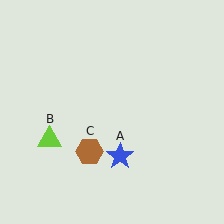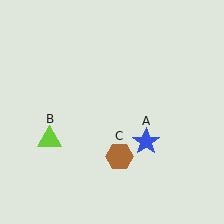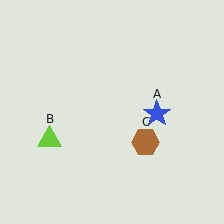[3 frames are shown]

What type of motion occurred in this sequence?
The blue star (object A), brown hexagon (object C) rotated counterclockwise around the center of the scene.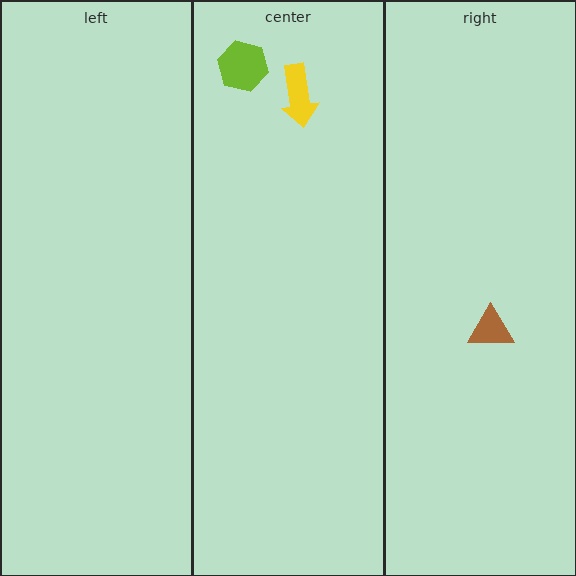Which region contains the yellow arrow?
The center region.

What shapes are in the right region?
The brown triangle.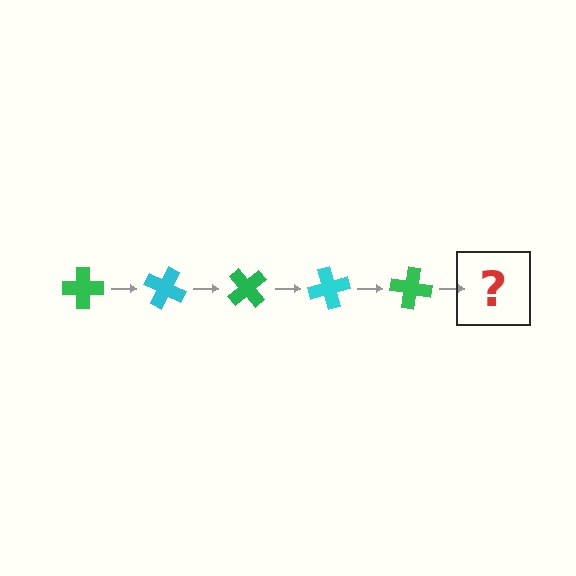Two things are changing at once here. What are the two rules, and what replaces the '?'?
The two rules are that it rotates 25 degrees each step and the color cycles through green and cyan. The '?' should be a cyan cross, rotated 125 degrees from the start.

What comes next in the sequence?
The next element should be a cyan cross, rotated 125 degrees from the start.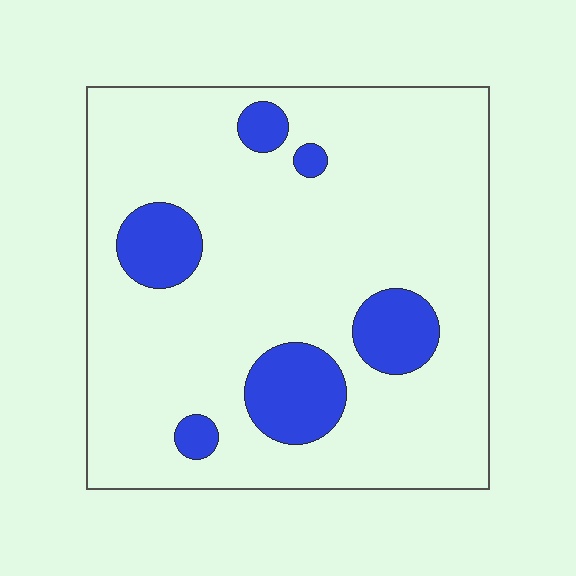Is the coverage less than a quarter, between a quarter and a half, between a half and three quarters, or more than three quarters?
Less than a quarter.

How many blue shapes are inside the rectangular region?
6.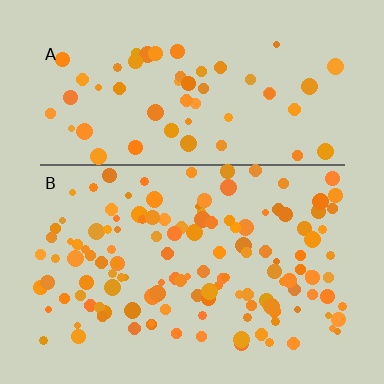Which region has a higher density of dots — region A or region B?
B (the bottom).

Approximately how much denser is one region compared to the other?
Approximately 2.4× — region B over region A.